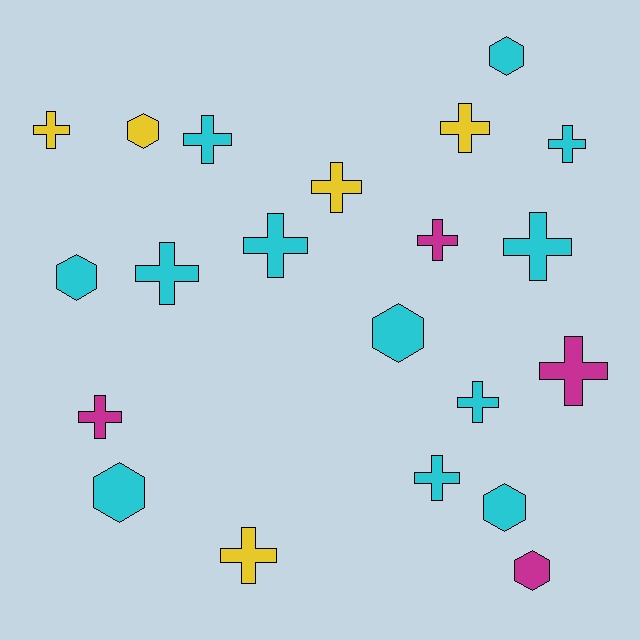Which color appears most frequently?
Cyan, with 12 objects.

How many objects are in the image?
There are 21 objects.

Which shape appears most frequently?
Cross, with 14 objects.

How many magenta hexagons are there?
There is 1 magenta hexagon.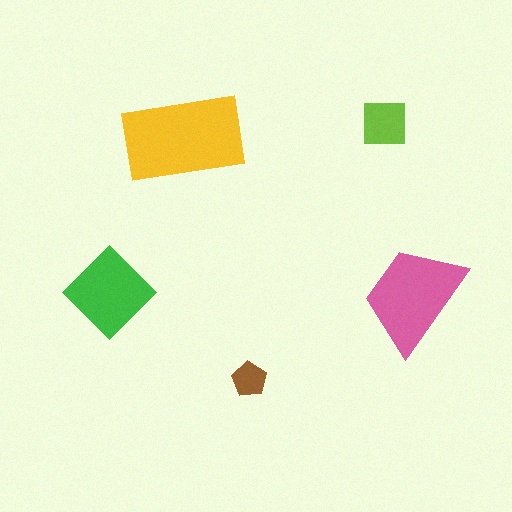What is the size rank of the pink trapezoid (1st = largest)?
2nd.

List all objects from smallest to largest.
The brown pentagon, the lime square, the green diamond, the pink trapezoid, the yellow rectangle.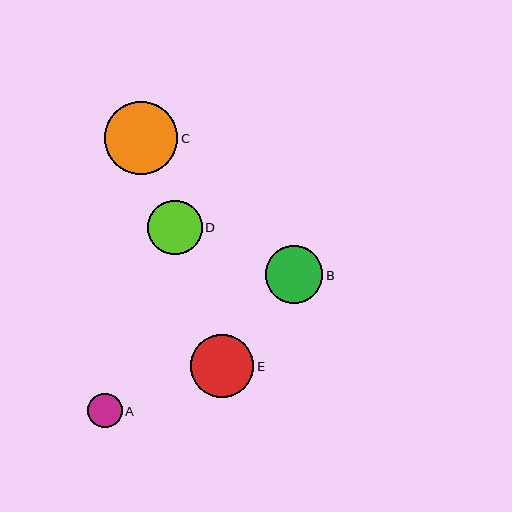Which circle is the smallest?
Circle A is the smallest with a size of approximately 35 pixels.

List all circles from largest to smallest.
From largest to smallest: C, E, B, D, A.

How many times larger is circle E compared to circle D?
Circle E is approximately 1.2 times the size of circle D.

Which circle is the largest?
Circle C is the largest with a size of approximately 73 pixels.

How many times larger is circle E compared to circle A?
Circle E is approximately 1.8 times the size of circle A.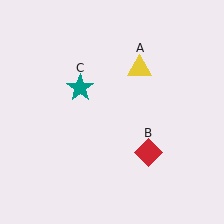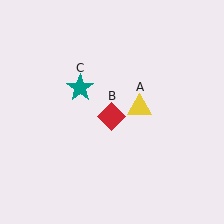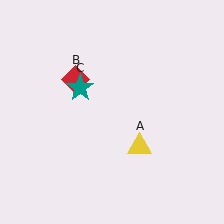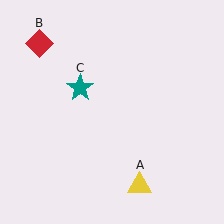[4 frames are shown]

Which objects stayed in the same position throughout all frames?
Teal star (object C) remained stationary.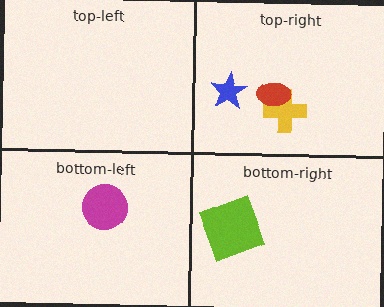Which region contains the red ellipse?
The top-right region.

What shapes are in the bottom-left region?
The magenta circle.